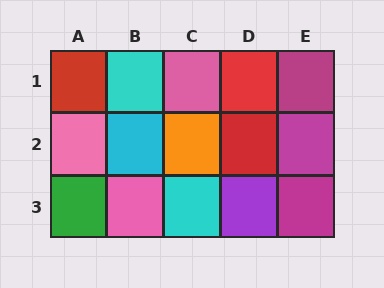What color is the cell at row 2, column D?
Red.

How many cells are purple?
1 cell is purple.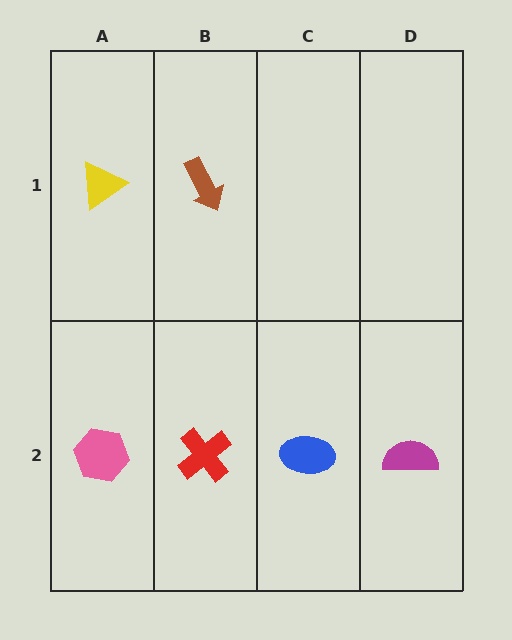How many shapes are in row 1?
2 shapes.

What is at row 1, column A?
A yellow triangle.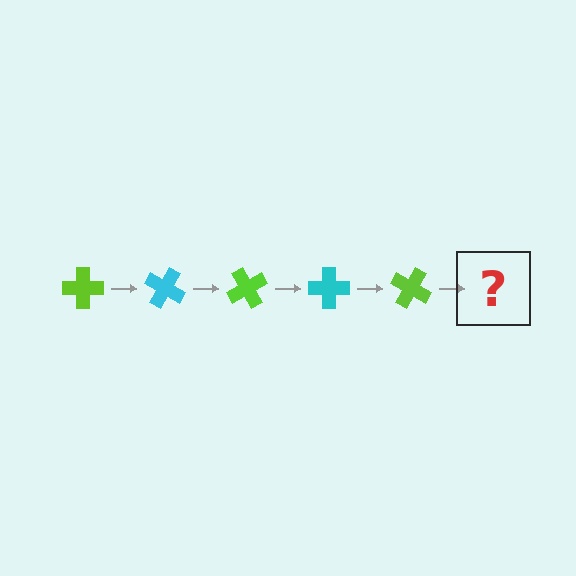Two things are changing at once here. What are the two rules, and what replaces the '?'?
The two rules are that it rotates 30 degrees each step and the color cycles through lime and cyan. The '?' should be a cyan cross, rotated 150 degrees from the start.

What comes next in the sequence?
The next element should be a cyan cross, rotated 150 degrees from the start.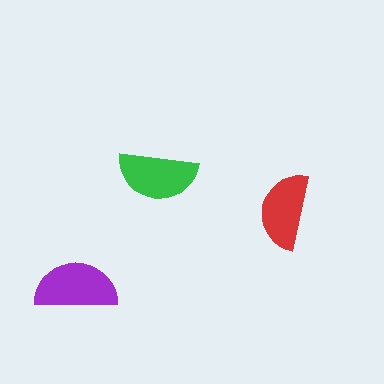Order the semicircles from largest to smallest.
the purple one, the green one, the red one.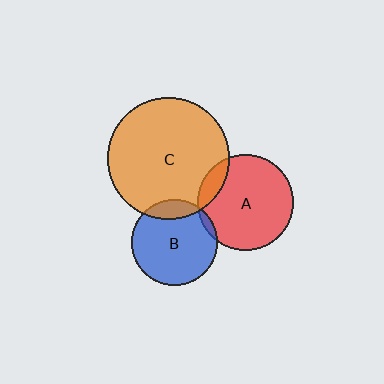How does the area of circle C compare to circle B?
Approximately 2.0 times.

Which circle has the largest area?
Circle C (orange).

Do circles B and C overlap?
Yes.